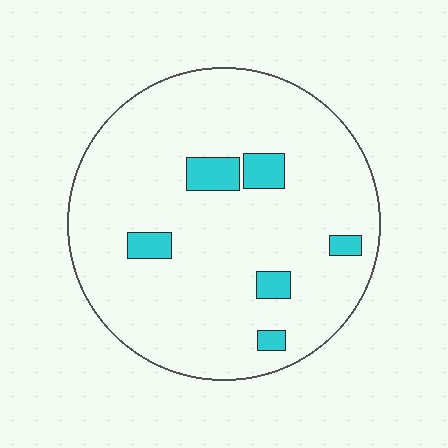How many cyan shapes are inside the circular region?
6.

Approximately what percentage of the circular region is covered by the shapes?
Approximately 10%.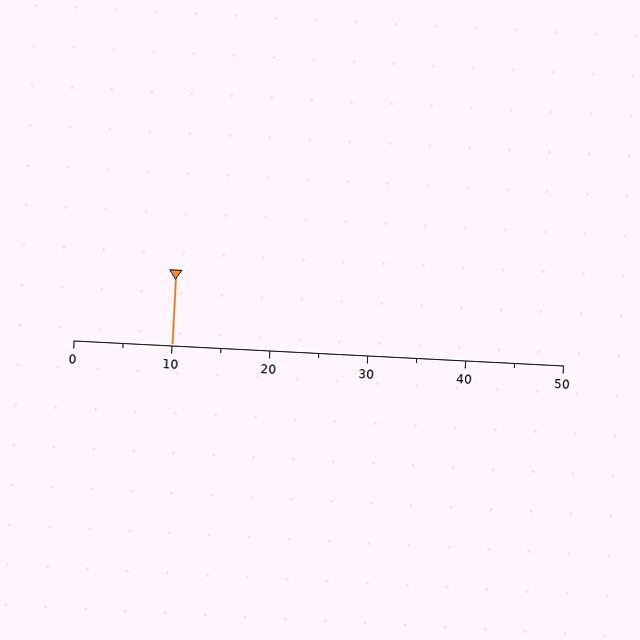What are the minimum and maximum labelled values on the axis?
The axis runs from 0 to 50.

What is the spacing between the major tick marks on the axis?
The major ticks are spaced 10 apart.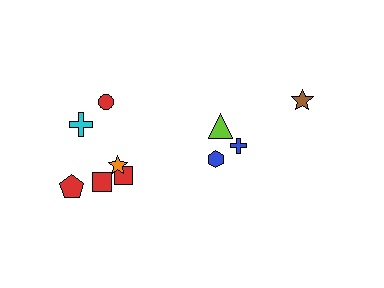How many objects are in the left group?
There are 6 objects.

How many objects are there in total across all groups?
There are 10 objects.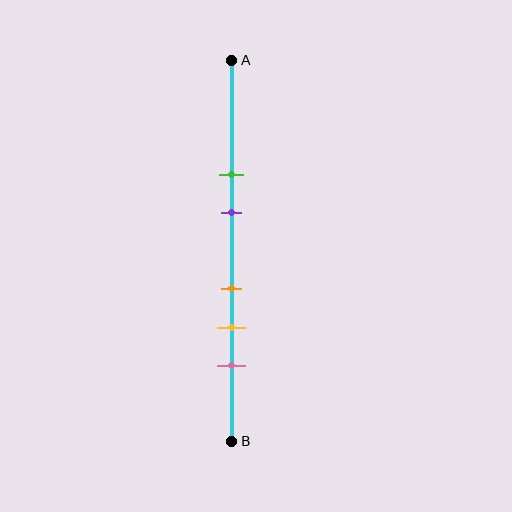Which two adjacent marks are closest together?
The orange and yellow marks are the closest adjacent pair.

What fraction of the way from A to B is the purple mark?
The purple mark is approximately 40% (0.4) of the way from A to B.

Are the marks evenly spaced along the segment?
No, the marks are not evenly spaced.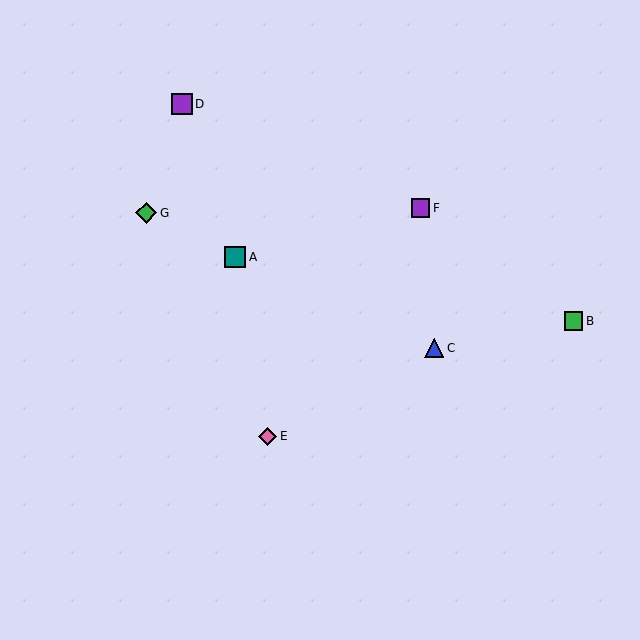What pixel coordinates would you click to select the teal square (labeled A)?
Click at (235, 257) to select the teal square A.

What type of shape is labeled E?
Shape E is a pink diamond.